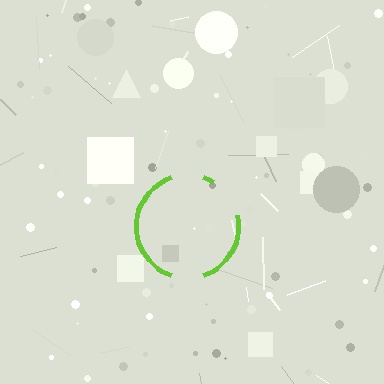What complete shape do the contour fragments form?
The contour fragments form a circle.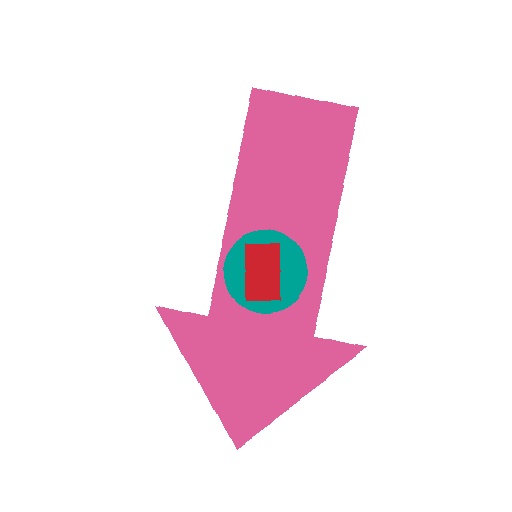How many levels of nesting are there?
3.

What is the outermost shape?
The pink arrow.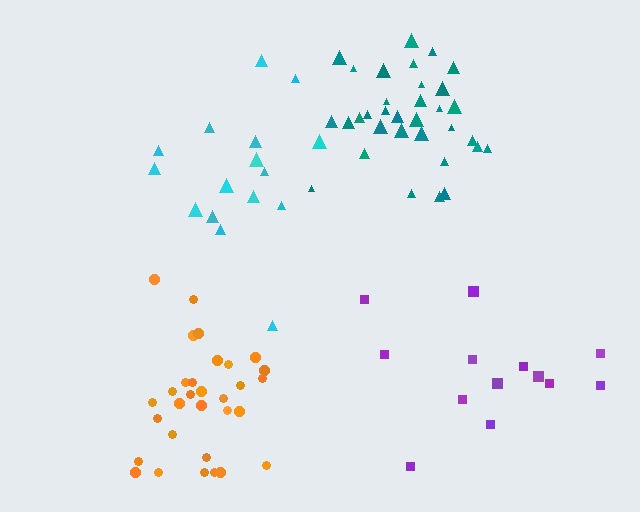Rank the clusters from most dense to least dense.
orange, teal, cyan, purple.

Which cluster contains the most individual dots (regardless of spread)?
Teal (33).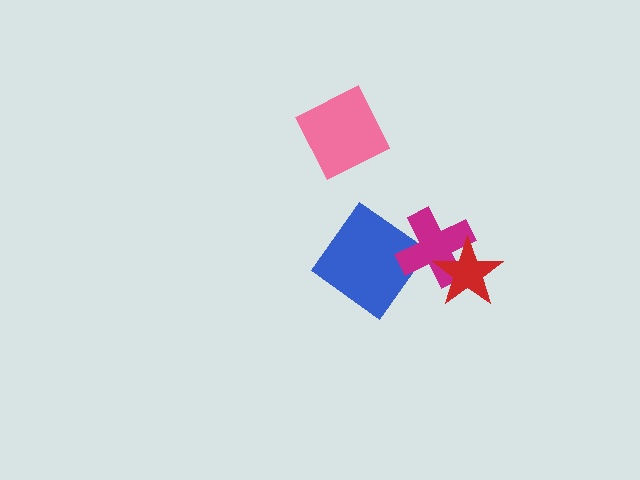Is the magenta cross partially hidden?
Yes, it is partially covered by another shape.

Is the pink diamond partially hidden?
No, no other shape covers it.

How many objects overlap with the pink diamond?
0 objects overlap with the pink diamond.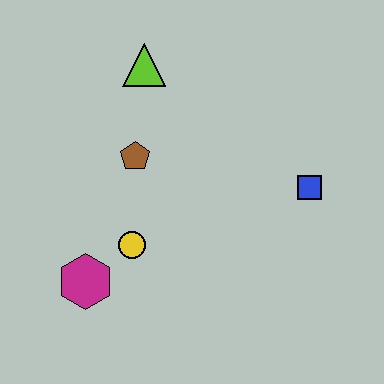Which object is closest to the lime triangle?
The brown pentagon is closest to the lime triangle.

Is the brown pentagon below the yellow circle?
No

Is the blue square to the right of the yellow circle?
Yes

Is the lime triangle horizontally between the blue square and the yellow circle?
Yes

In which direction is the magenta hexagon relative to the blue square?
The magenta hexagon is to the left of the blue square.